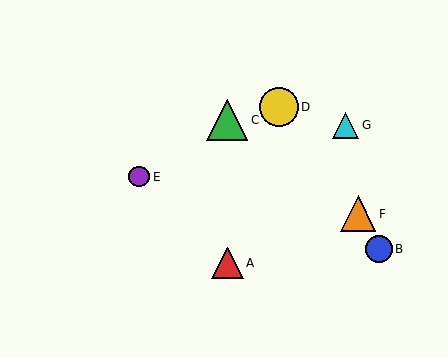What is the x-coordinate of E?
Object E is at x≈139.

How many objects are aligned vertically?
2 objects (A, C) are aligned vertically.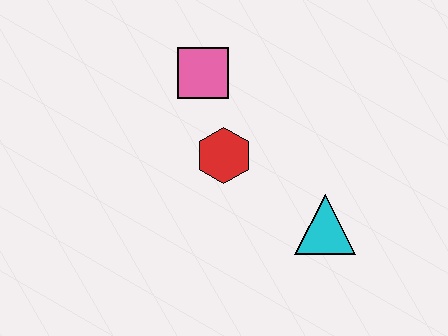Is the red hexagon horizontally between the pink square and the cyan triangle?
Yes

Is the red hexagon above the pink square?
No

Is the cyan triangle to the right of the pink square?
Yes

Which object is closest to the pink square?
The red hexagon is closest to the pink square.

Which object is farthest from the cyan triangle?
The pink square is farthest from the cyan triangle.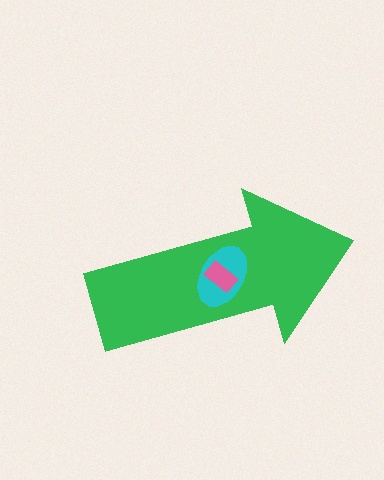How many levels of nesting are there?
3.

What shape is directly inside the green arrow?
The cyan ellipse.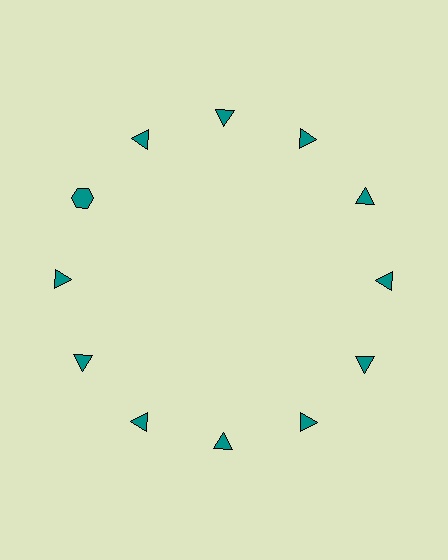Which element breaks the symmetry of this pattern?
The teal hexagon at roughly the 10 o'clock position breaks the symmetry. All other shapes are teal triangles.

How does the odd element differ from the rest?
It has a different shape: hexagon instead of triangle.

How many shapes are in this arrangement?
There are 12 shapes arranged in a ring pattern.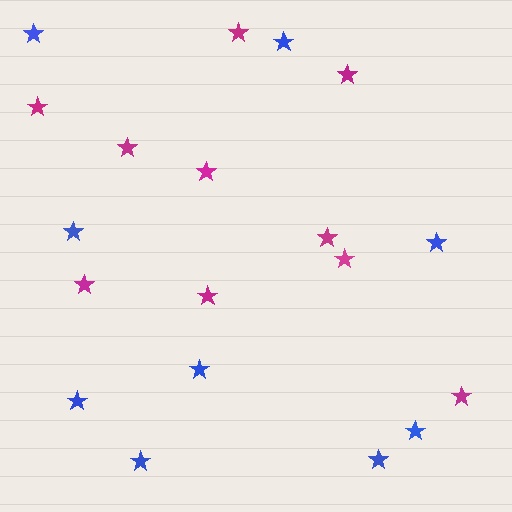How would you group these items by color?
There are 2 groups: one group of blue stars (9) and one group of magenta stars (10).